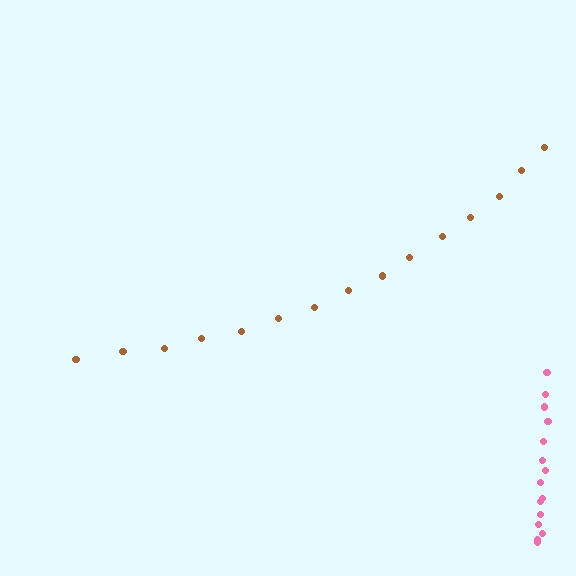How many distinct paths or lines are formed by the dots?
There are 2 distinct paths.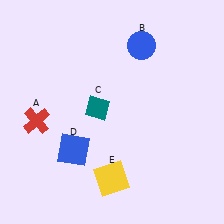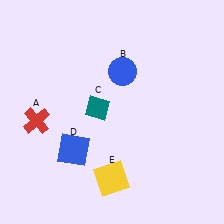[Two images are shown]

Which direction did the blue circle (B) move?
The blue circle (B) moved down.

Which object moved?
The blue circle (B) moved down.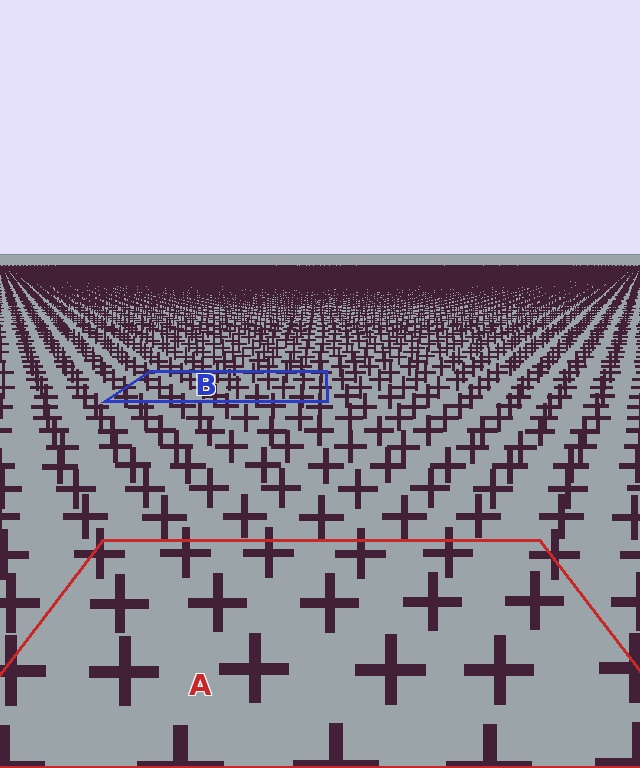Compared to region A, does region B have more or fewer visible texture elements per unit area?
Region B has more texture elements per unit area — they are packed more densely because it is farther away.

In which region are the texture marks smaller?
The texture marks are smaller in region B, because it is farther away.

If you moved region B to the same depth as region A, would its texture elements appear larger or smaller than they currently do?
They would appear larger. At a closer depth, the same texture elements are projected at a bigger on-screen size.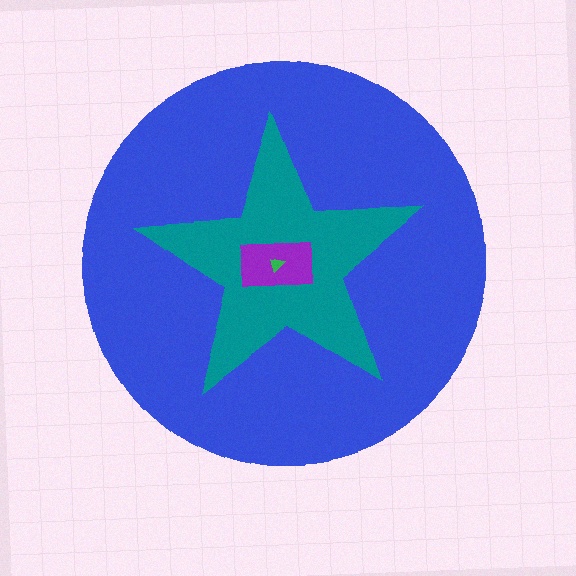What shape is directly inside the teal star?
The purple rectangle.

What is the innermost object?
The green triangle.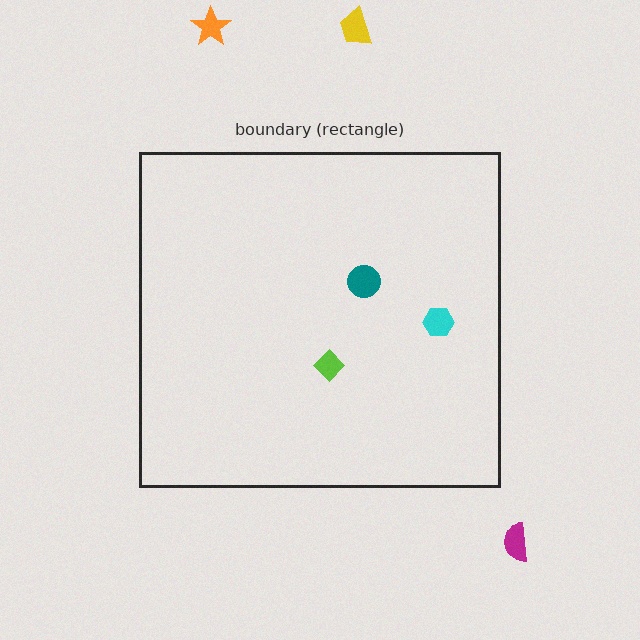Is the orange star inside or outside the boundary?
Outside.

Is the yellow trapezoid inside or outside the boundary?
Outside.